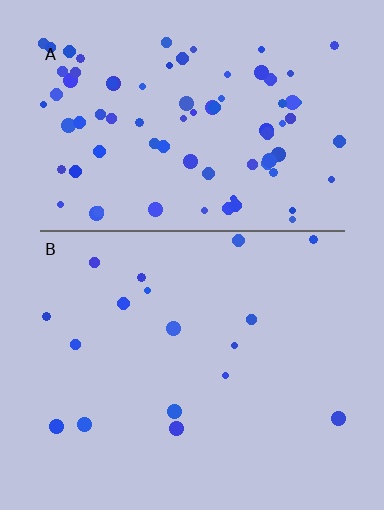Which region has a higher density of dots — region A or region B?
A (the top).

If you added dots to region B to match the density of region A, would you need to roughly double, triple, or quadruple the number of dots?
Approximately quadruple.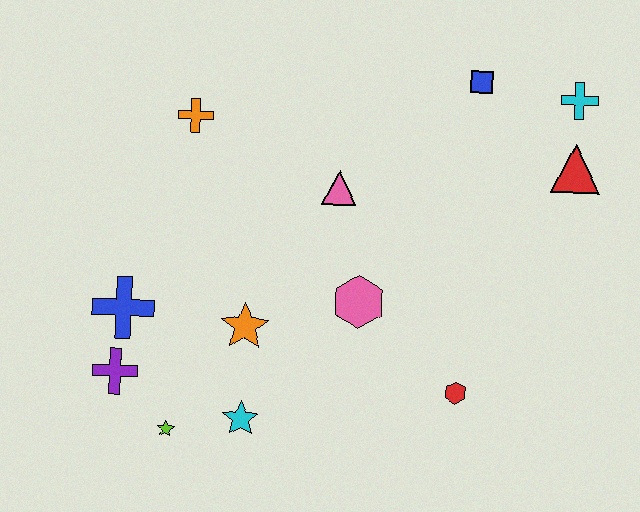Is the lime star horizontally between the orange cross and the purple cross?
Yes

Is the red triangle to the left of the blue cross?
No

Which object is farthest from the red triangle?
The purple cross is farthest from the red triangle.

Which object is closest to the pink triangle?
The pink hexagon is closest to the pink triangle.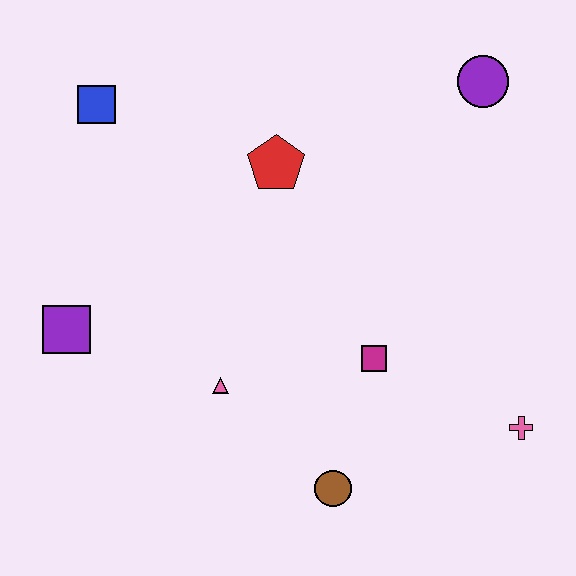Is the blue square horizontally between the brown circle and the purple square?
Yes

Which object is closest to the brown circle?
The magenta square is closest to the brown circle.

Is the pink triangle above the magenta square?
No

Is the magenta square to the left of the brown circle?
No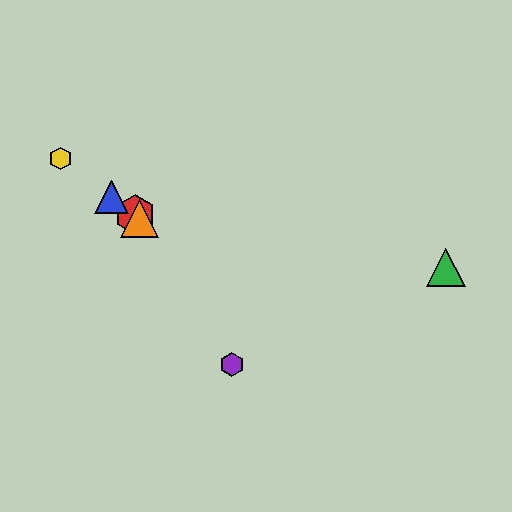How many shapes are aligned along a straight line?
4 shapes (the red hexagon, the blue triangle, the yellow hexagon, the orange triangle) are aligned along a straight line.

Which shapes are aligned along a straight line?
The red hexagon, the blue triangle, the yellow hexagon, the orange triangle are aligned along a straight line.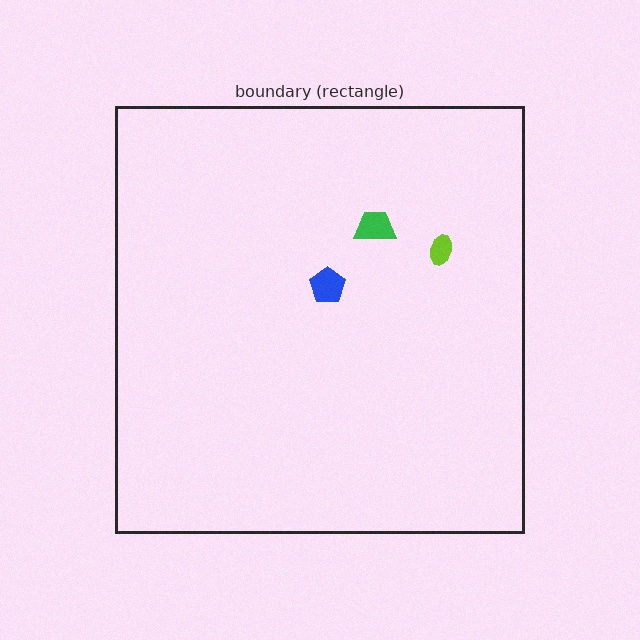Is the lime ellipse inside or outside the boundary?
Inside.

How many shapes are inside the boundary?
3 inside, 0 outside.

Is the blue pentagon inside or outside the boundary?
Inside.